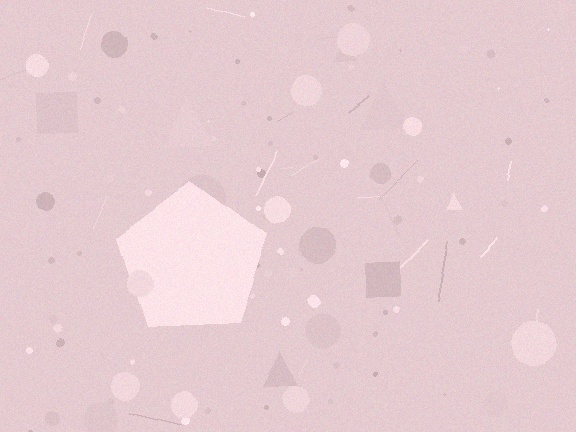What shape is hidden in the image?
A pentagon is hidden in the image.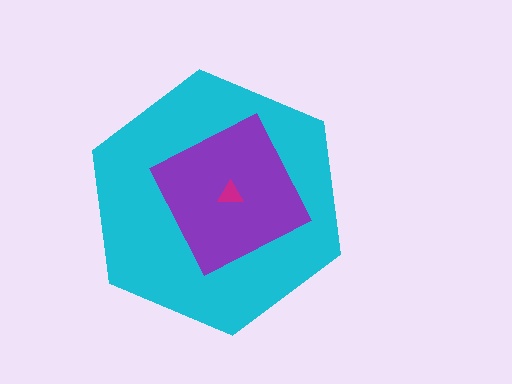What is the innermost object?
The magenta triangle.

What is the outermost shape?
The cyan hexagon.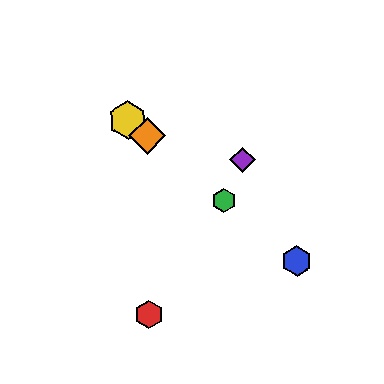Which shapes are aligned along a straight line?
The blue hexagon, the green hexagon, the yellow hexagon, the orange diamond are aligned along a straight line.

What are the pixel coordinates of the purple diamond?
The purple diamond is at (242, 160).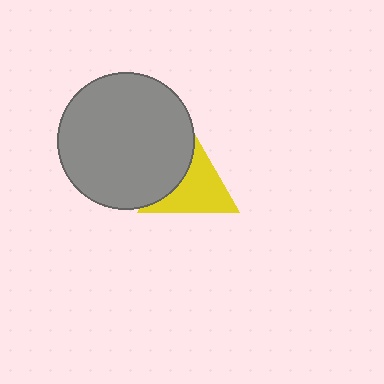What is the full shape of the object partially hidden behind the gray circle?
The partially hidden object is a yellow triangle.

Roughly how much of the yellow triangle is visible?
About half of it is visible (roughly 64%).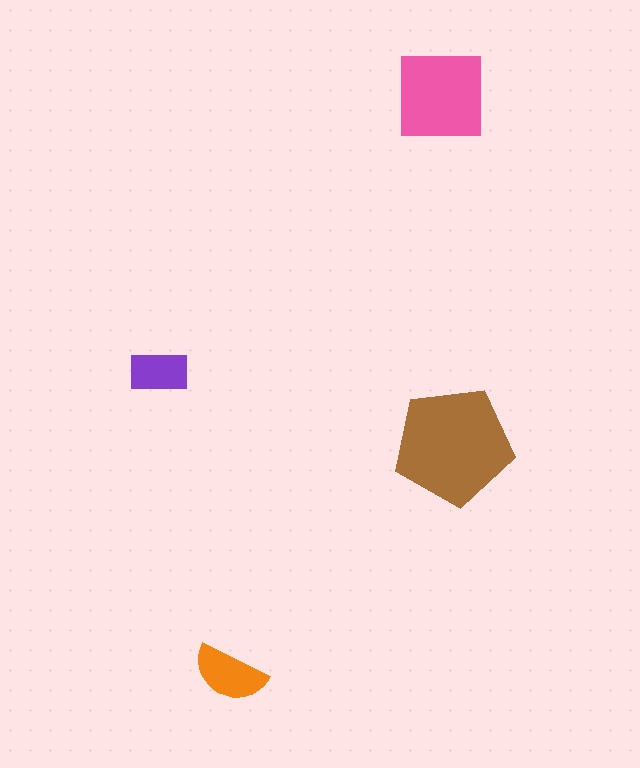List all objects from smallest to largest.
The purple rectangle, the orange semicircle, the pink square, the brown pentagon.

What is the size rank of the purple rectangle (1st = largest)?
4th.